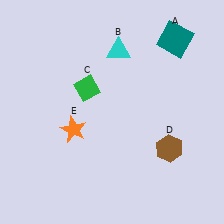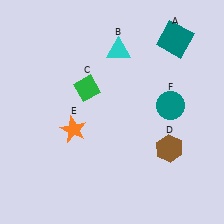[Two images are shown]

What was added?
A teal circle (F) was added in Image 2.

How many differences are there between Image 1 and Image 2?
There is 1 difference between the two images.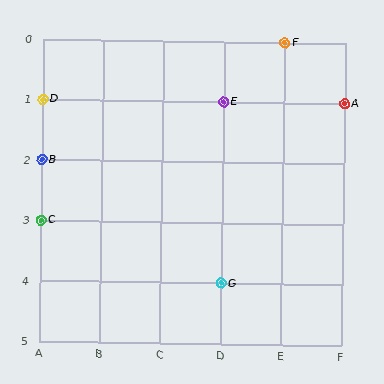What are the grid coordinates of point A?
Point A is at grid coordinates (F, 1).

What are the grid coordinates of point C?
Point C is at grid coordinates (A, 3).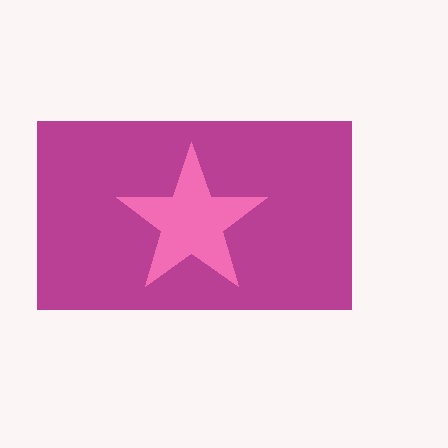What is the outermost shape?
The magenta rectangle.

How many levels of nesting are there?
2.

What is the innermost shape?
The pink star.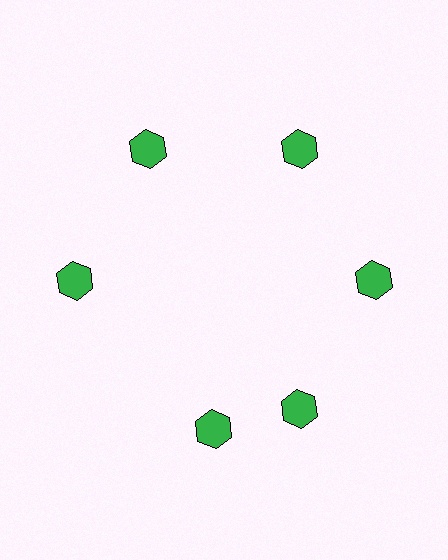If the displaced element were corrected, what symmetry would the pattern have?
It would have 6-fold rotational symmetry — the pattern would map onto itself every 60 degrees.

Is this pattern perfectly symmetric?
No. The 6 green hexagons are arranged in a ring, but one element near the 7 o'clock position is rotated out of alignment along the ring, breaking the 6-fold rotational symmetry.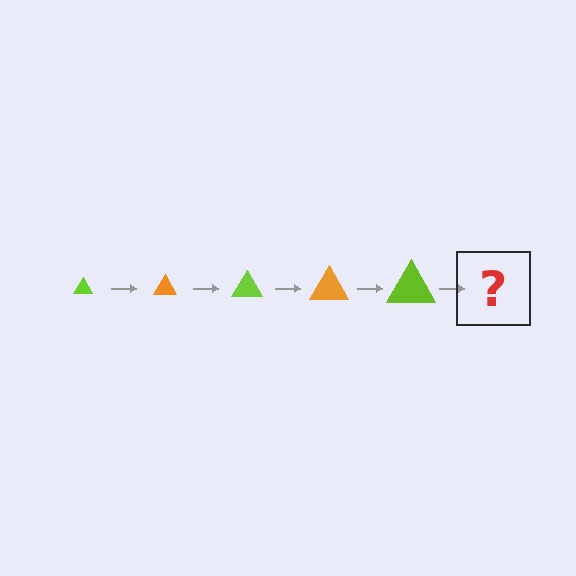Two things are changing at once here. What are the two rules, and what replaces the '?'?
The two rules are that the triangle grows larger each step and the color cycles through lime and orange. The '?' should be an orange triangle, larger than the previous one.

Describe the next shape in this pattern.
It should be an orange triangle, larger than the previous one.